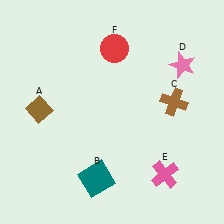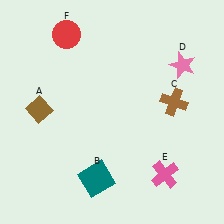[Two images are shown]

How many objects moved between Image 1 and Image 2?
1 object moved between the two images.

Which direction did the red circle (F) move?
The red circle (F) moved left.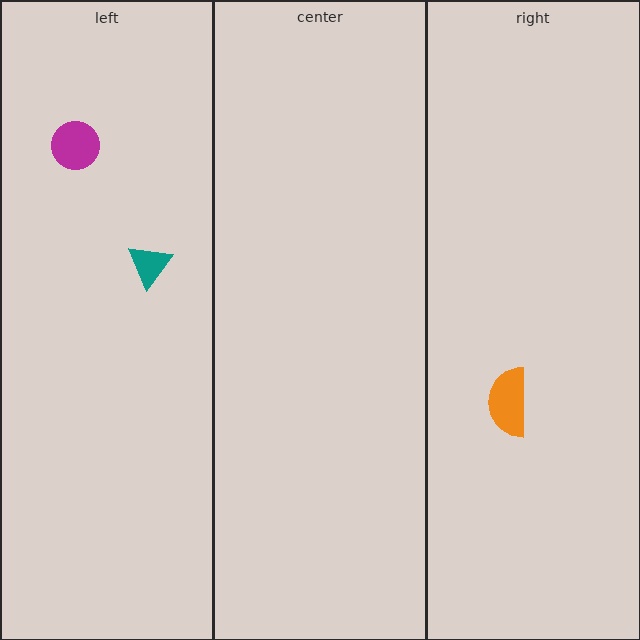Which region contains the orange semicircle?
The right region.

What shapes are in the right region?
The orange semicircle.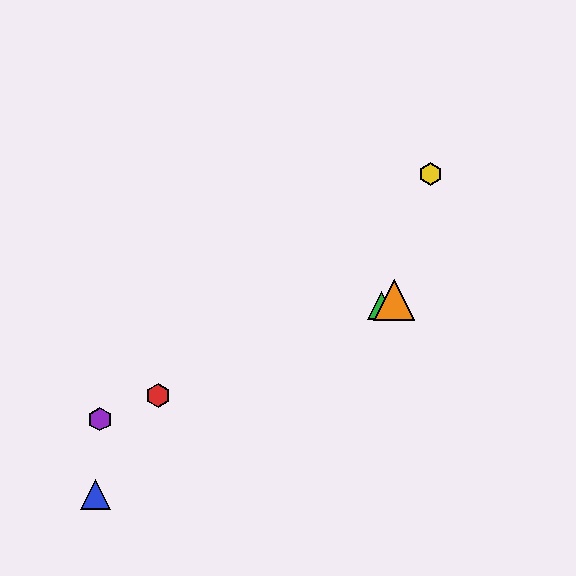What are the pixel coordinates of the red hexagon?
The red hexagon is at (158, 396).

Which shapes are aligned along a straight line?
The red hexagon, the green triangle, the purple hexagon, the orange triangle are aligned along a straight line.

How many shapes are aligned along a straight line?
4 shapes (the red hexagon, the green triangle, the purple hexagon, the orange triangle) are aligned along a straight line.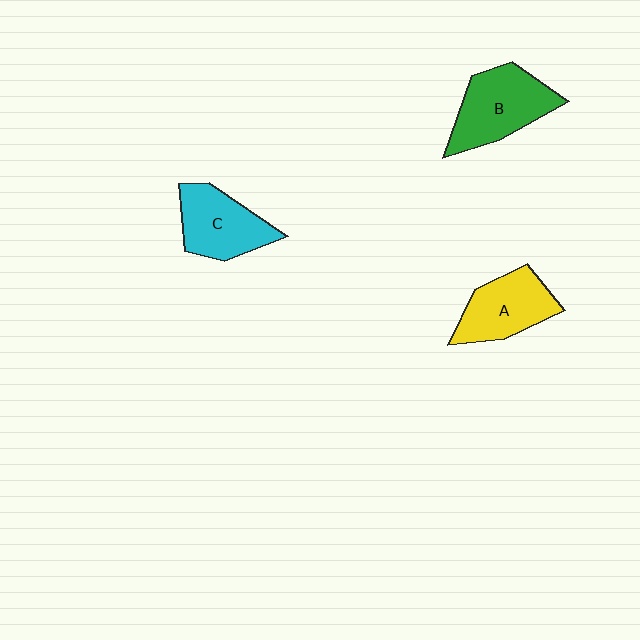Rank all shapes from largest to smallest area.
From largest to smallest: B (green), C (cyan), A (yellow).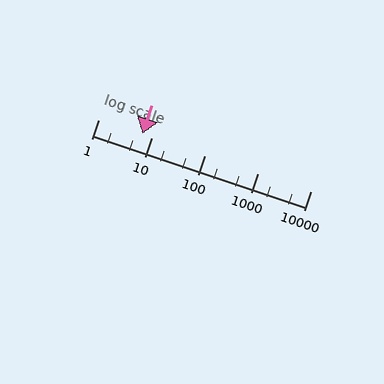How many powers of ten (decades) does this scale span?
The scale spans 4 decades, from 1 to 10000.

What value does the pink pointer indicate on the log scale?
The pointer indicates approximately 6.9.